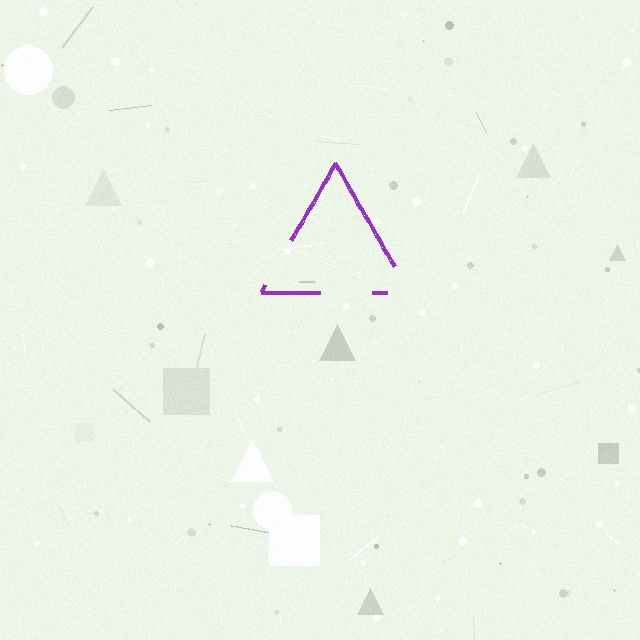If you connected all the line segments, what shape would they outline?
They would outline a triangle.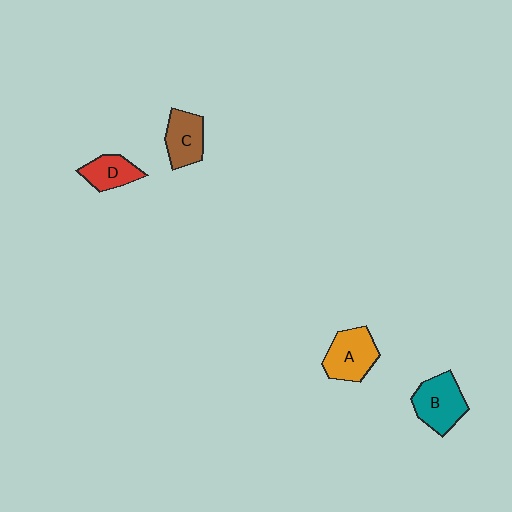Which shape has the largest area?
Shape B (teal).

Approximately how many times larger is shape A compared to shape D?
Approximately 1.5 times.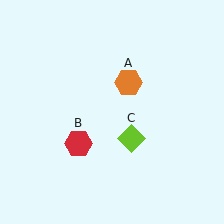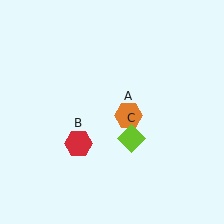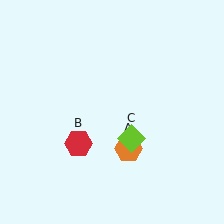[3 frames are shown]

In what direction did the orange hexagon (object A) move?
The orange hexagon (object A) moved down.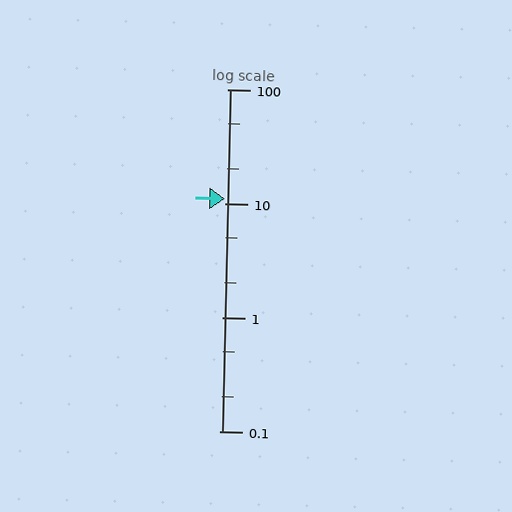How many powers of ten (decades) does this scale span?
The scale spans 3 decades, from 0.1 to 100.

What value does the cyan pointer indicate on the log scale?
The pointer indicates approximately 11.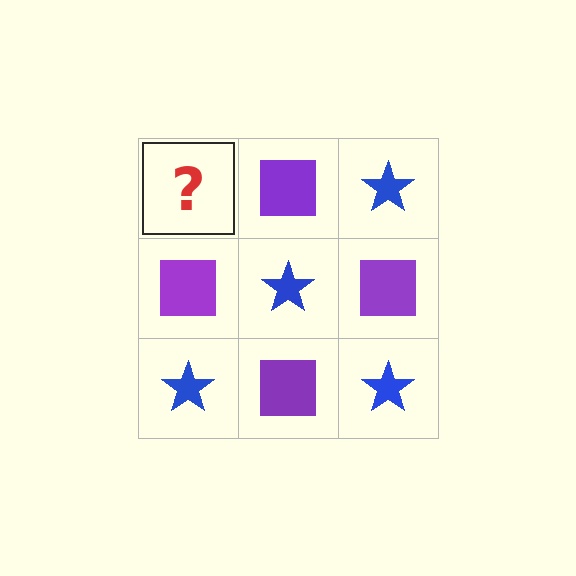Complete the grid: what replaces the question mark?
The question mark should be replaced with a blue star.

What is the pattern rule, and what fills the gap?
The rule is that it alternates blue star and purple square in a checkerboard pattern. The gap should be filled with a blue star.